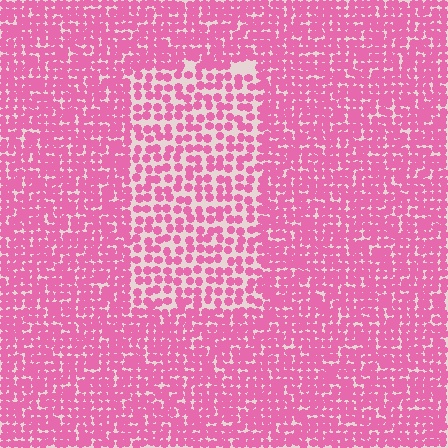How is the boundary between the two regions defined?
The boundary is defined by a change in element density (approximately 1.8x ratio). All elements are the same color, size, and shape.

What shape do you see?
I see a rectangle.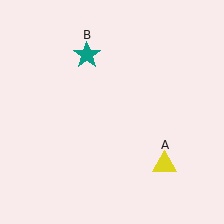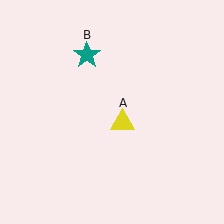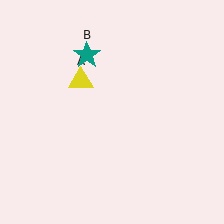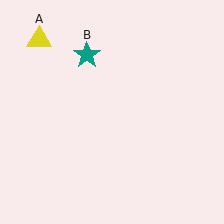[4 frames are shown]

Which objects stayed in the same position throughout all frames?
Teal star (object B) remained stationary.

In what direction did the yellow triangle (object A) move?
The yellow triangle (object A) moved up and to the left.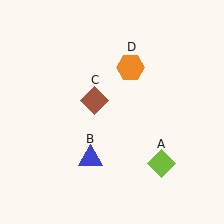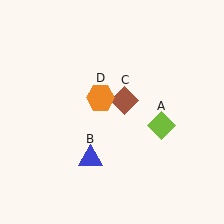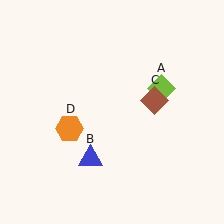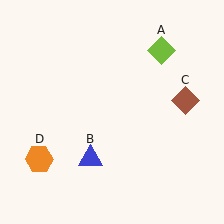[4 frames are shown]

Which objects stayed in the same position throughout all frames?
Blue triangle (object B) remained stationary.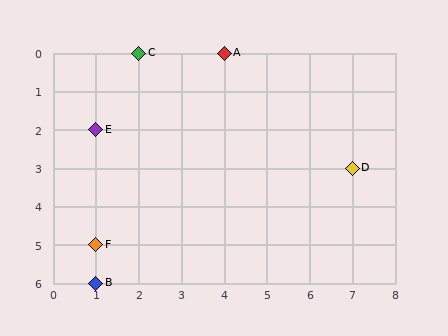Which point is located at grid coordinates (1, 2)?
Point E is at (1, 2).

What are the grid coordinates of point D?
Point D is at grid coordinates (7, 3).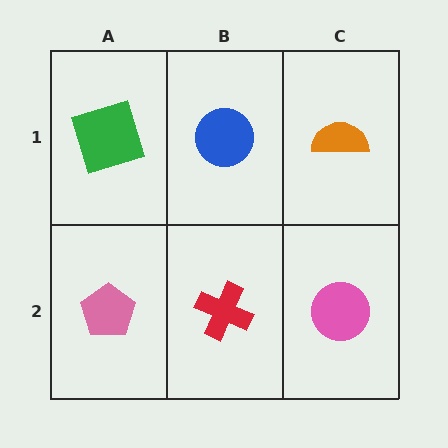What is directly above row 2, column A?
A green square.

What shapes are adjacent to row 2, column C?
An orange semicircle (row 1, column C), a red cross (row 2, column B).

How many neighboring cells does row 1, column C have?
2.